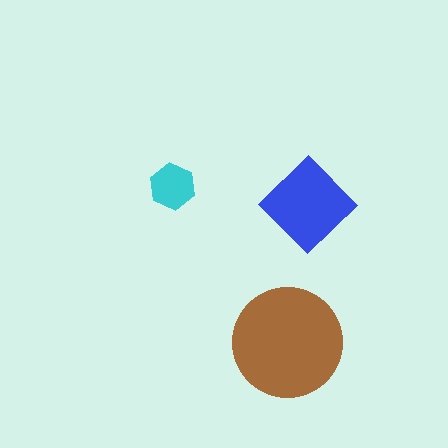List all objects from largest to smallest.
The brown circle, the blue diamond, the cyan hexagon.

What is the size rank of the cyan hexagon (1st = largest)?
3rd.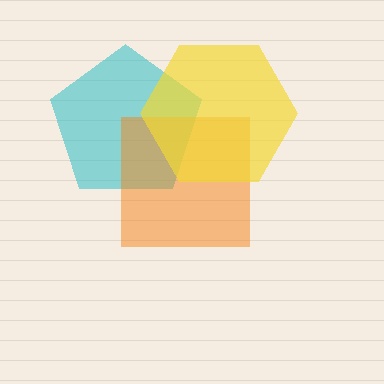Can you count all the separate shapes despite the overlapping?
Yes, there are 3 separate shapes.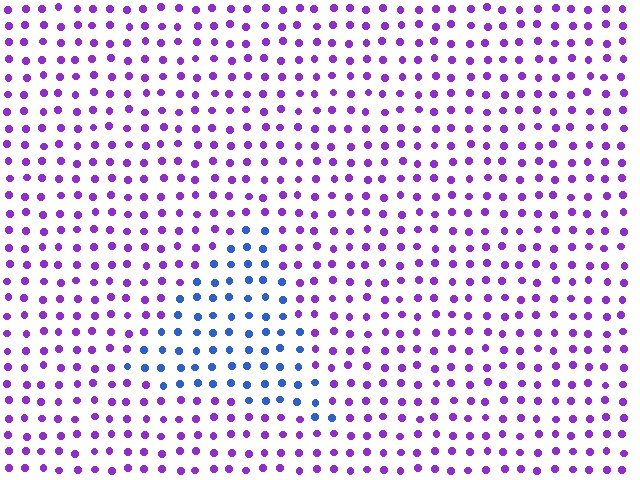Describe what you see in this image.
The image is filled with small purple elements in a uniform arrangement. A triangle-shaped region is visible where the elements are tinted to a slightly different hue, forming a subtle color boundary.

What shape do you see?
I see a triangle.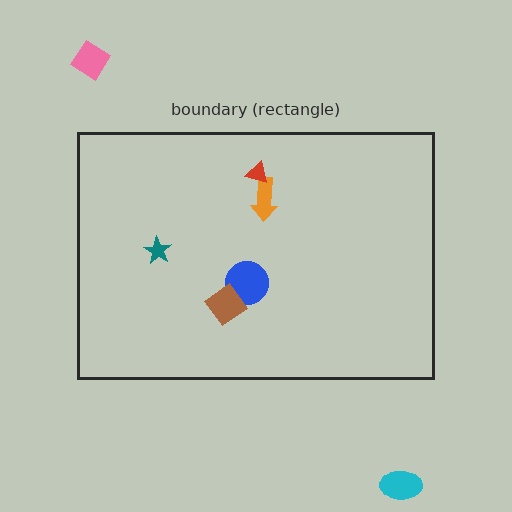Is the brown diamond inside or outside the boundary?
Inside.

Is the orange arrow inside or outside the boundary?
Inside.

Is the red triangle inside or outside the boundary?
Inside.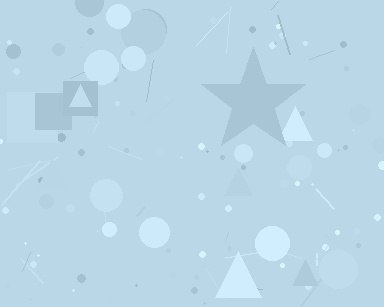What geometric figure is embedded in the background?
A star is embedded in the background.